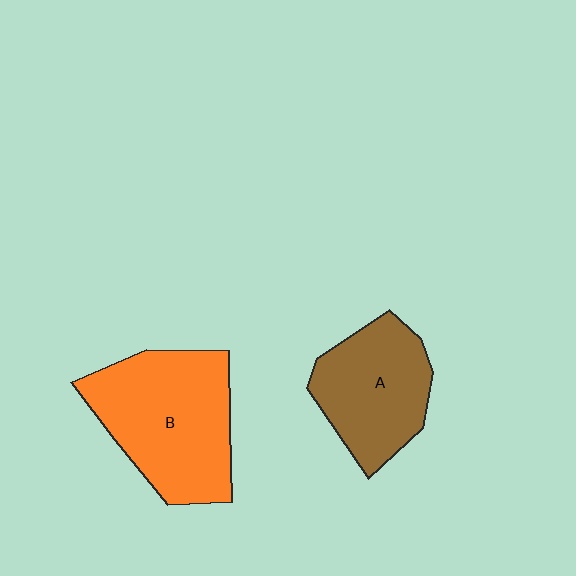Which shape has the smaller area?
Shape A (brown).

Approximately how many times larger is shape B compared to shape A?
Approximately 1.3 times.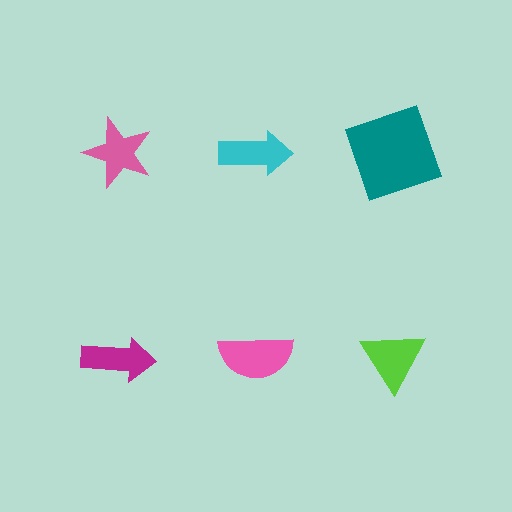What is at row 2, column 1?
A magenta arrow.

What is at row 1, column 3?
A teal square.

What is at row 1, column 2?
A cyan arrow.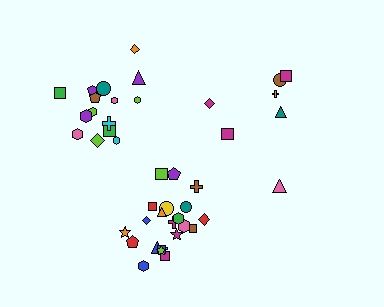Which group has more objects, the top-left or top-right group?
The top-left group.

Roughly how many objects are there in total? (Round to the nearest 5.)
Roughly 45 objects in total.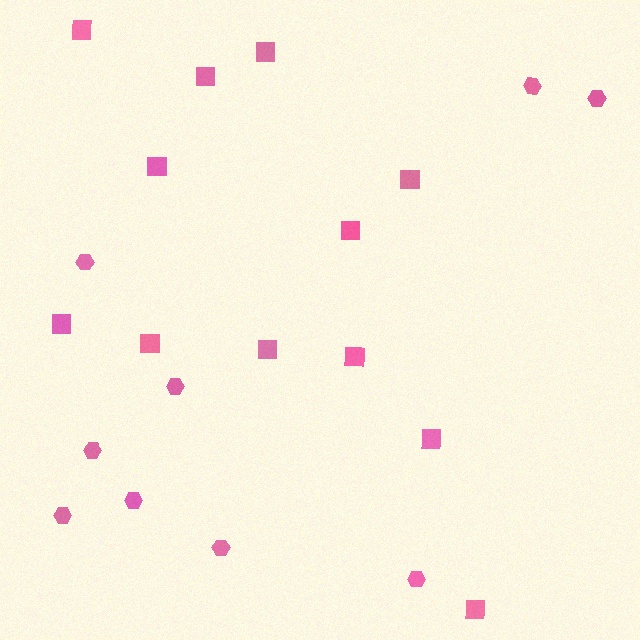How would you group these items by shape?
There are 2 groups: one group of hexagons (9) and one group of squares (12).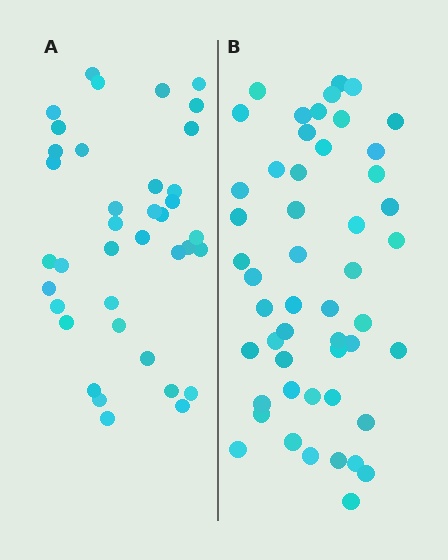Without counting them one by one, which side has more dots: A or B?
Region B (the right region) has more dots.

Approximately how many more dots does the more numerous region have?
Region B has roughly 12 or so more dots than region A.